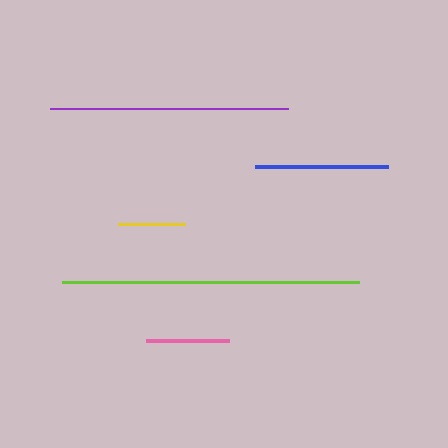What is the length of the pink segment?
The pink segment is approximately 83 pixels long.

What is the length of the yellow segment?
The yellow segment is approximately 67 pixels long.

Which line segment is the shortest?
The yellow line is the shortest at approximately 67 pixels.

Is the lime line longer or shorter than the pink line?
The lime line is longer than the pink line.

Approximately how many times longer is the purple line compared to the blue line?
The purple line is approximately 1.8 times the length of the blue line.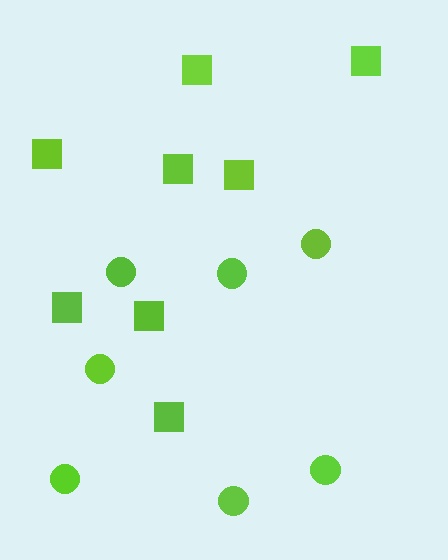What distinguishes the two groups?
There are 2 groups: one group of circles (7) and one group of squares (8).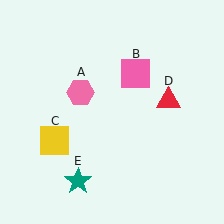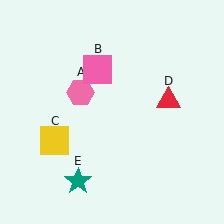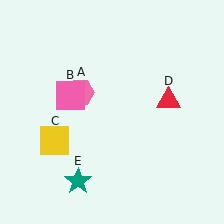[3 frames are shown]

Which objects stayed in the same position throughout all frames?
Pink hexagon (object A) and yellow square (object C) and red triangle (object D) and teal star (object E) remained stationary.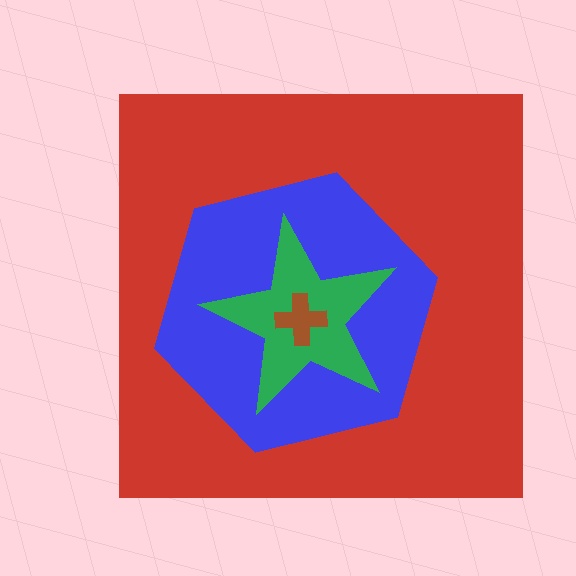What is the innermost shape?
The brown cross.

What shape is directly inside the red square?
The blue hexagon.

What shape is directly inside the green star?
The brown cross.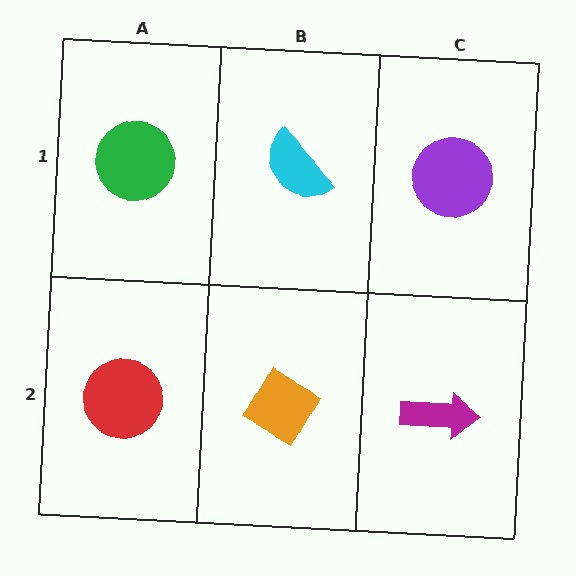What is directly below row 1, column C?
A magenta arrow.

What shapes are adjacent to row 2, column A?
A green circle (row 1, column A), an orange diamond (row 2, column B).